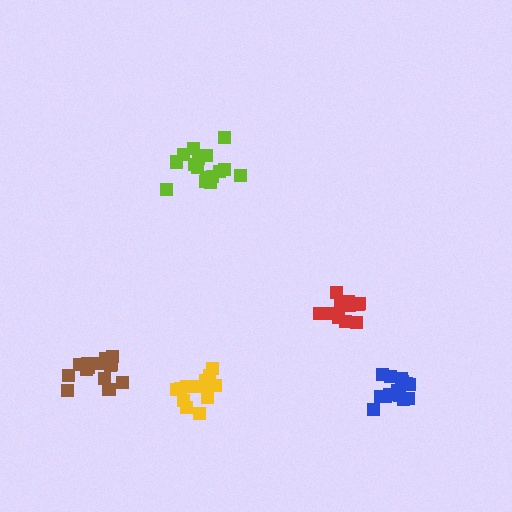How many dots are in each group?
Group 1: 13 dots, Group 2: 16 dots, Group 3: 16 dots, Group 4: 14 dots, Group 5: 11 dots (70 total).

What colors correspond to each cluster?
The clusters are colored: yellow, lime, blue, brown, red.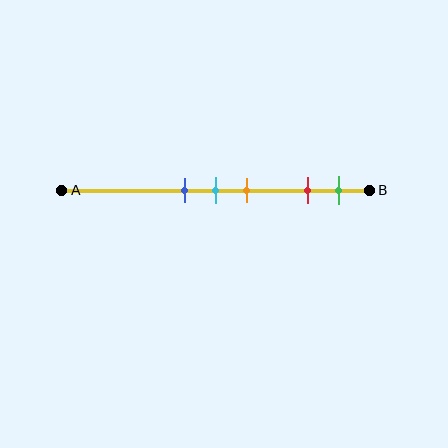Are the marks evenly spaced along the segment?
No, the marks are not evenly spaced.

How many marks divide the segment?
There are 5 marks dividing the segment.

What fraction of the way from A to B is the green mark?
The green mark is approximately 90% (0.9) of the way from A to B.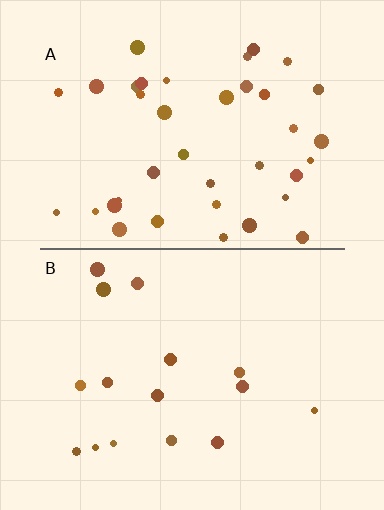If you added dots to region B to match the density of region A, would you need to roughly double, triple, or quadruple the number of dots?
Approximately double.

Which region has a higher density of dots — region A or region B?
A (the top).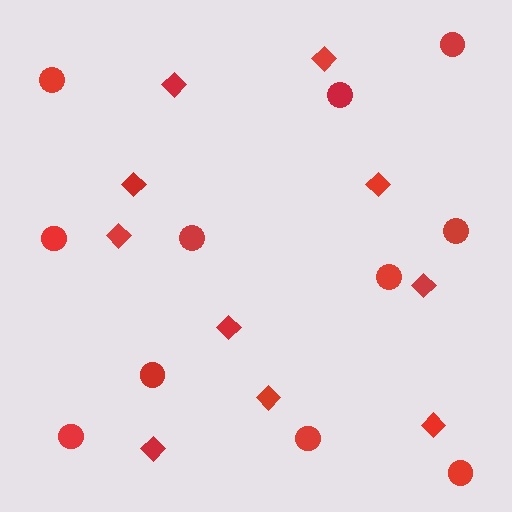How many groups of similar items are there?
There are 2 groups: one group of circles (11) and one group of diamonds (10).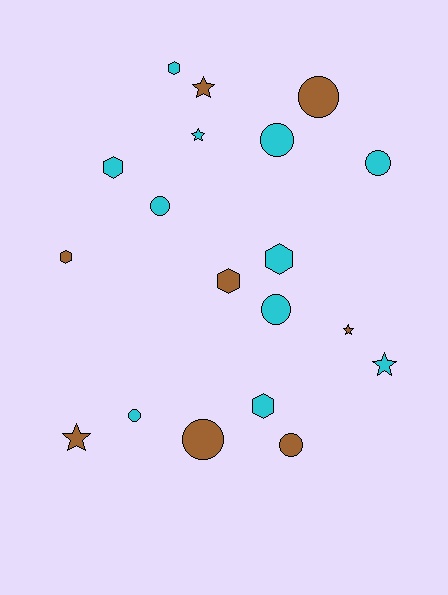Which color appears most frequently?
Cyan, with 11 objects.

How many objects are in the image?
There are 19 objects.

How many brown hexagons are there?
There are 2 brown hexagons.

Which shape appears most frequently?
Circle, with 8 objects.